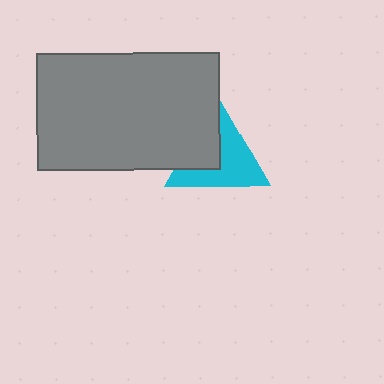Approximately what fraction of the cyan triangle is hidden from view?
Roughly 38% of the cyan triangle is hidden behind the gray rectangle.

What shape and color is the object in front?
The object in front is a gray rectangle.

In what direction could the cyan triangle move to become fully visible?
The cyan triangle could move right. That would shift it out from behind the gray rectangle entirely.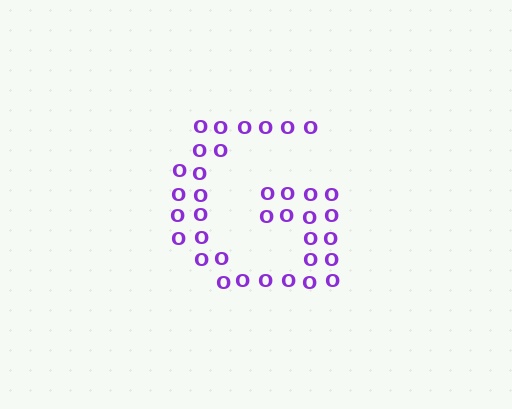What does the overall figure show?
The overall figure shows the letter G.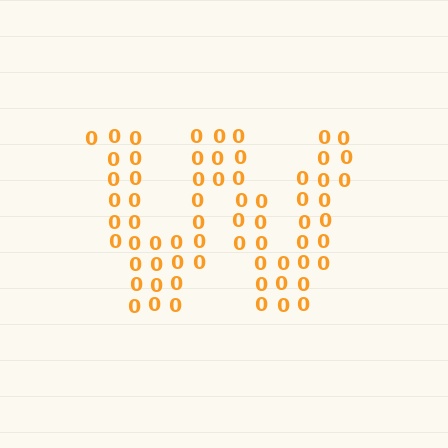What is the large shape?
The large shape is the letter W.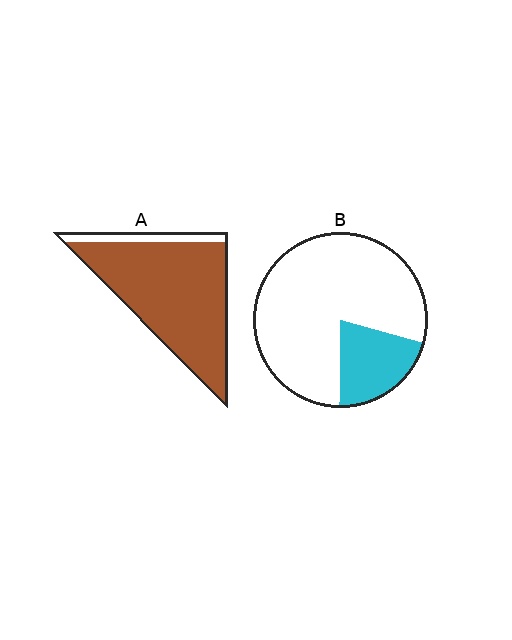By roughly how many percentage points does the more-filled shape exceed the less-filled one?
By roughly 70 percentage points (A over B).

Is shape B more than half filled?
No.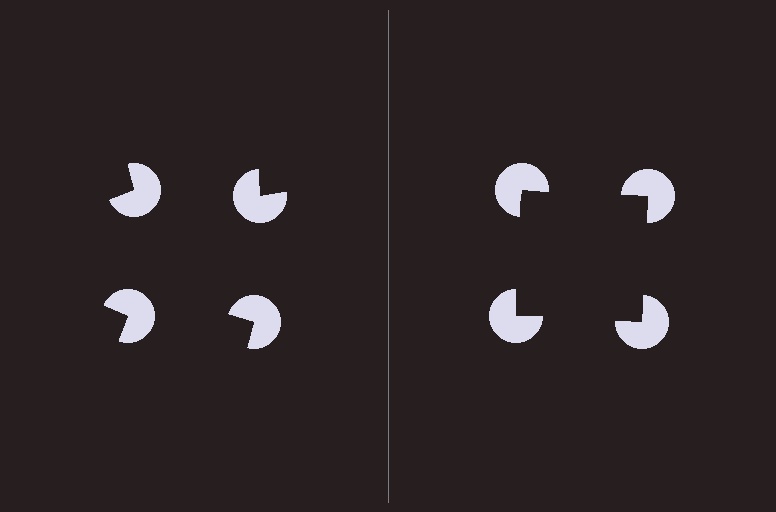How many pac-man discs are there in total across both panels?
8 — 4 on each side.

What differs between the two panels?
The pac-man discs are positioned identically on both sides; only the wedge orientations differ. On the right they align to a square; on the left they are misaligned.